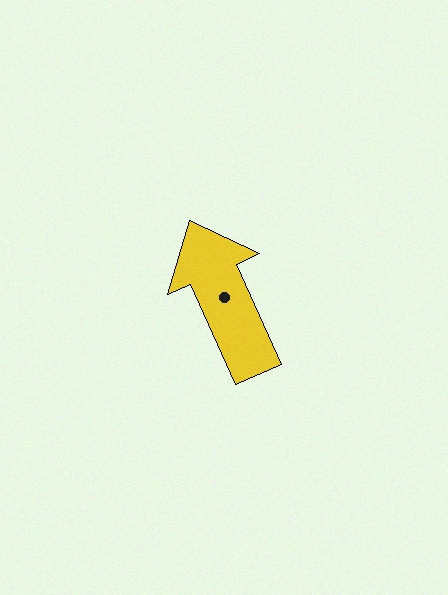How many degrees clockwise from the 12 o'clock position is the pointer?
Approximately 336 degrees.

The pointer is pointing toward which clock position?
Roughly 11 o'clock.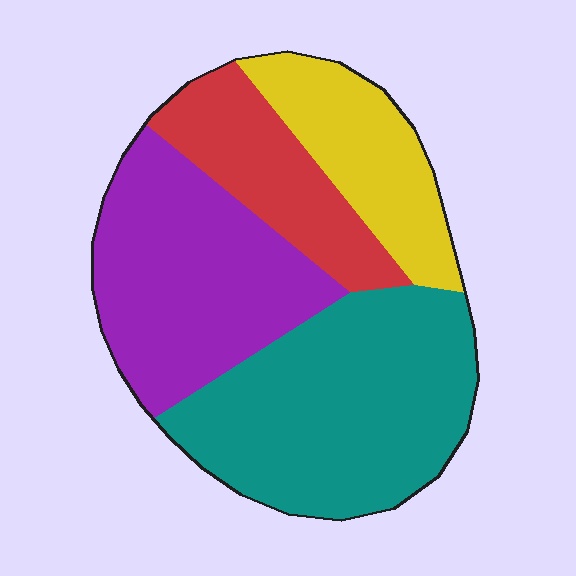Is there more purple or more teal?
Teal.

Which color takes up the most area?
Teal, at roughly 35%.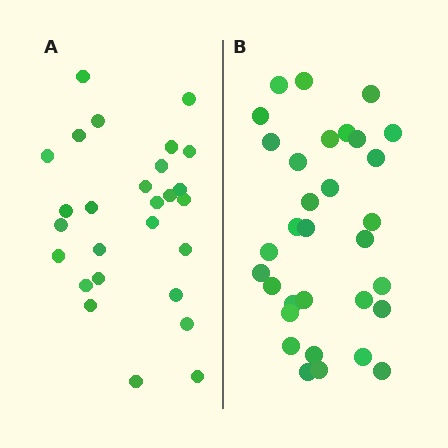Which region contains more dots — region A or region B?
Region B (the right region) has more dots.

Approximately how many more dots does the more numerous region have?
Region B has about 5 more dots than region A.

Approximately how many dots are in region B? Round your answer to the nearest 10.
About 30 dots. (The exact count is 32, which rounds to 30.)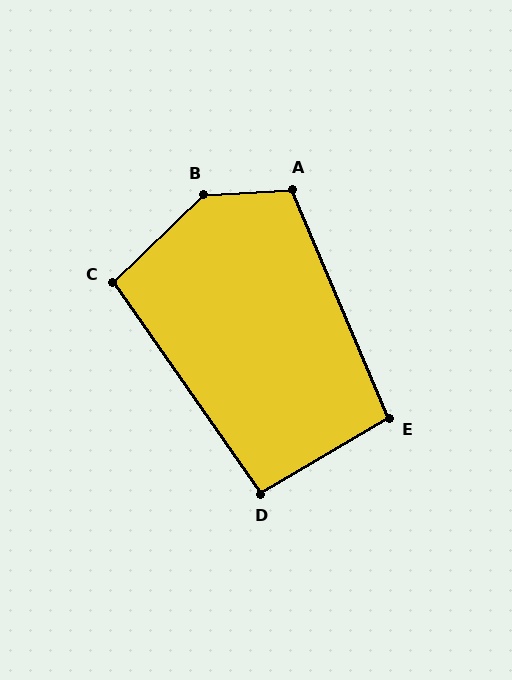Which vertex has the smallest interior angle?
D, at approximately 94 degrees.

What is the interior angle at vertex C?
Approximately 99 degrees (obtuse).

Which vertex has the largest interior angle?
B, at approximately 139 degrees.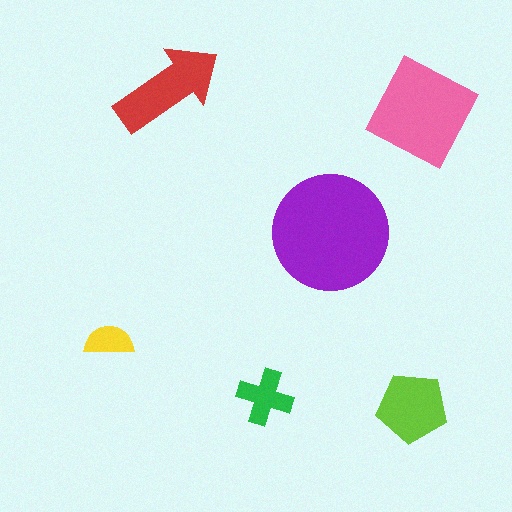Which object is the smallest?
The yellow semicircle.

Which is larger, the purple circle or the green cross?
The purple circle.